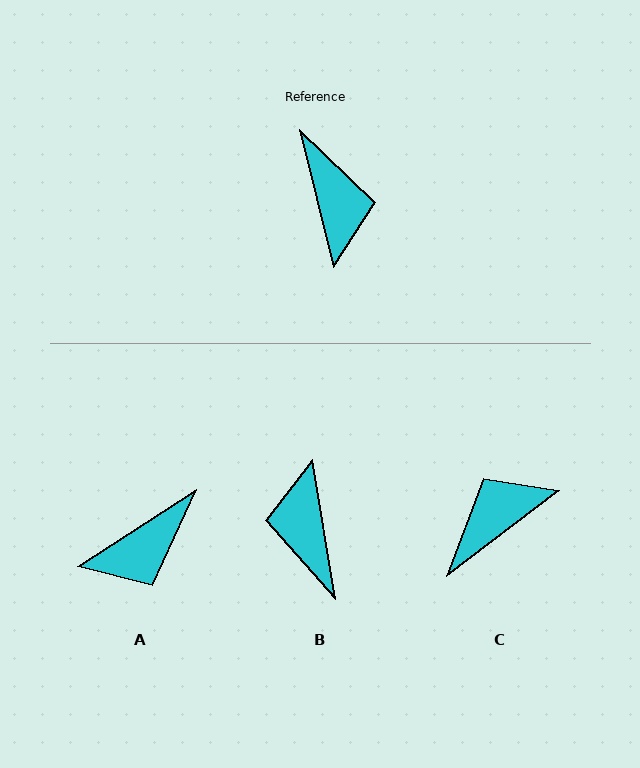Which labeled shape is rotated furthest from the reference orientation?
B, about 175 degrees away.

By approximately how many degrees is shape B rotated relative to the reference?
Approximately 175 degrees counter-clockwise.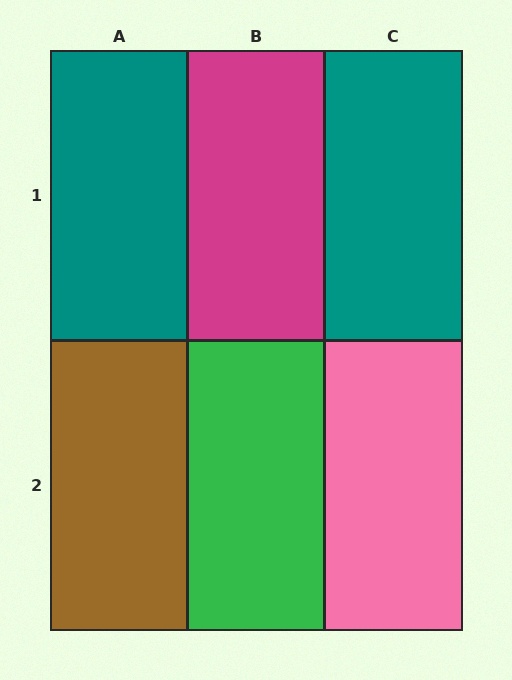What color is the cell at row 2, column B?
Green.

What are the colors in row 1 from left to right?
Teal, magenta, teal.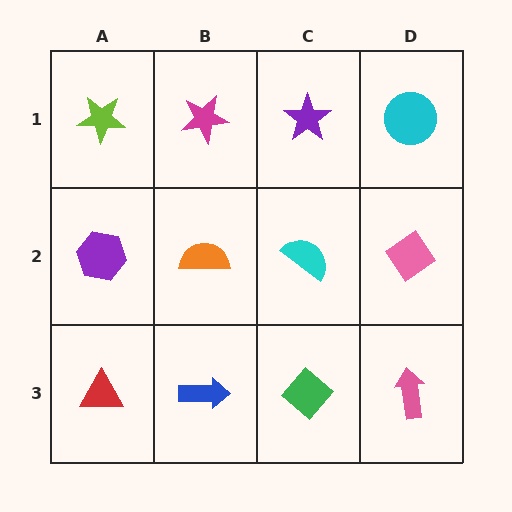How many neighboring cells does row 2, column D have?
3.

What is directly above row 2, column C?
A purple star.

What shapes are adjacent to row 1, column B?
An orange semicircle (row 2, column B), a lime star (row 1, column A), a purple star (row 1, column C).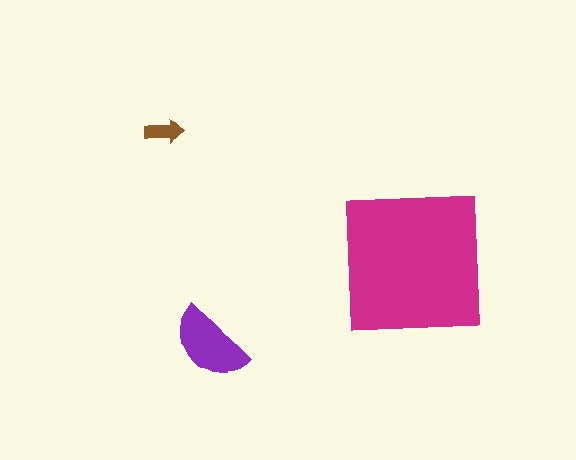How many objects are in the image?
There are 3 objects in the image.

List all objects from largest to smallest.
The magenta square, the purple semicircle, the brown arrow.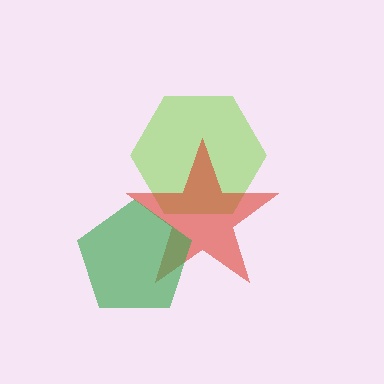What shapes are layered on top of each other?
The layered shapes are: a lime hexagon, a red star, a green pentagon.